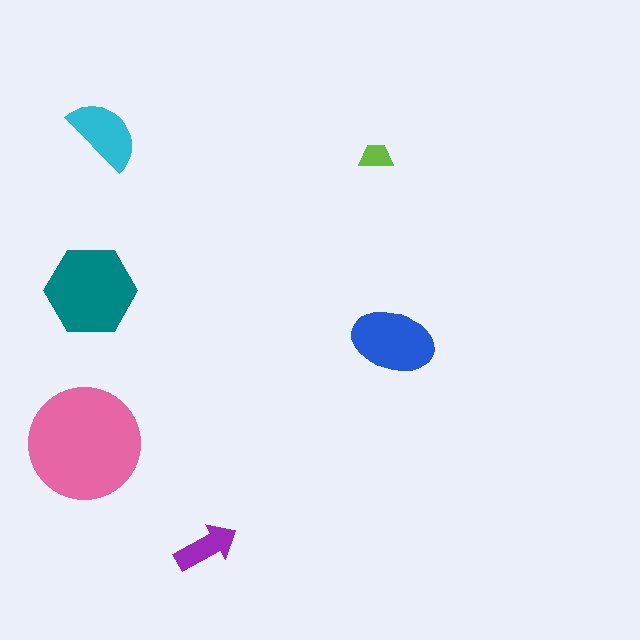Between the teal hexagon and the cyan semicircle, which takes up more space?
The teal hexagon.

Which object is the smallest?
The lime trapezoid.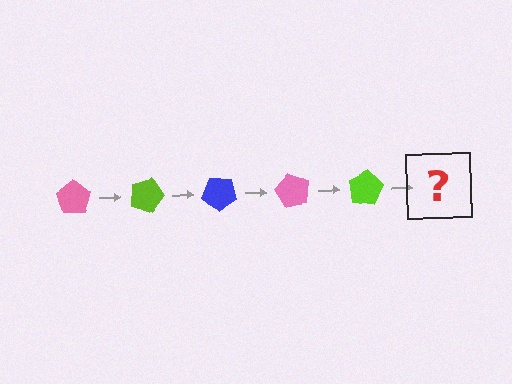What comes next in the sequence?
The next element should be a blue pentagon, rotated 100 degrees from the start.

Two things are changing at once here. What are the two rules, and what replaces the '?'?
The two rules are that it rotates 20 degrees each step and the color cycles through pink, lime, and blue. The '?' should be a blue pentagon, rotated 100 degrees from the start.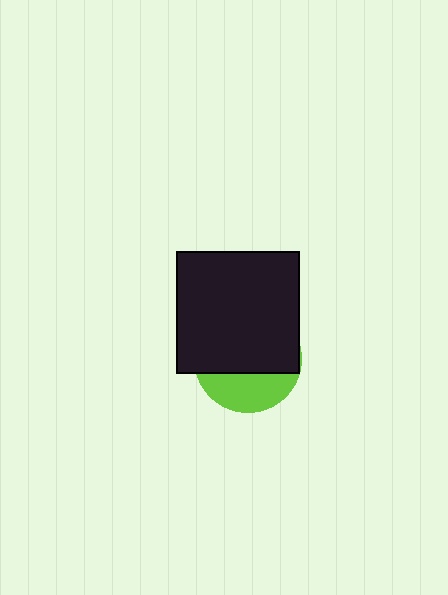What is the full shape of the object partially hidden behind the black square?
The partially hidden object is a lime circle.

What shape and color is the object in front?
The object in front is a black square.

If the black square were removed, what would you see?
You would see the complete lime circle.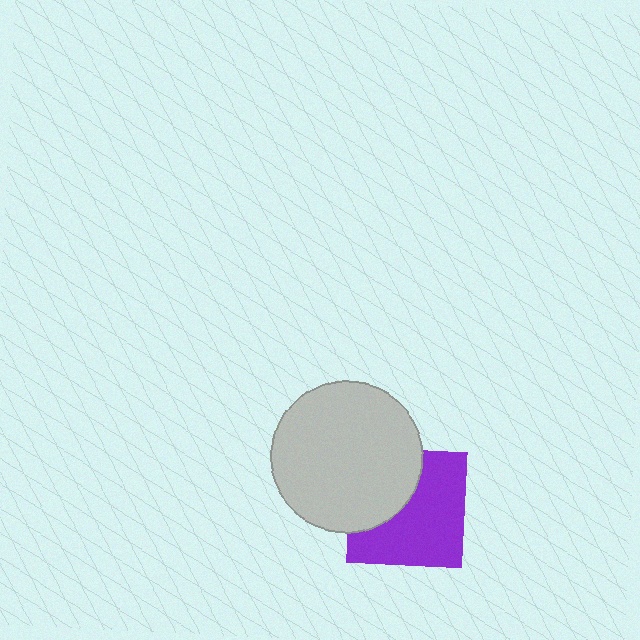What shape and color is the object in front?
The object in front is a light gray circle.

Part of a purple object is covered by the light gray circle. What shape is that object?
It is a square.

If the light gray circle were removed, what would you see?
You would see the complete purple square.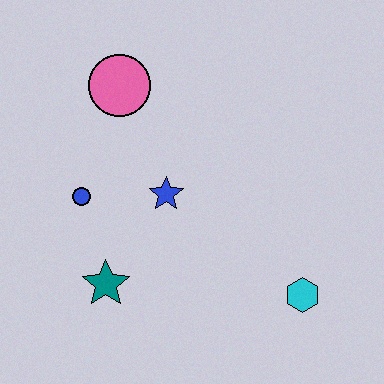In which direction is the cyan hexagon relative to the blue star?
The cyan hexagon is to the right of the blue star.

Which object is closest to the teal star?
The blue circle is closest to the teal star.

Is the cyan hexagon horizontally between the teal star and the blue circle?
No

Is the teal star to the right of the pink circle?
No